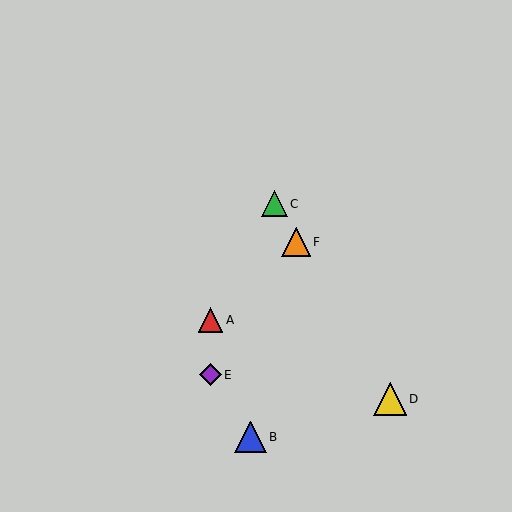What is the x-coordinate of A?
Object A is at x≈211.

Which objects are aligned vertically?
Objects A, E are aligned vertically.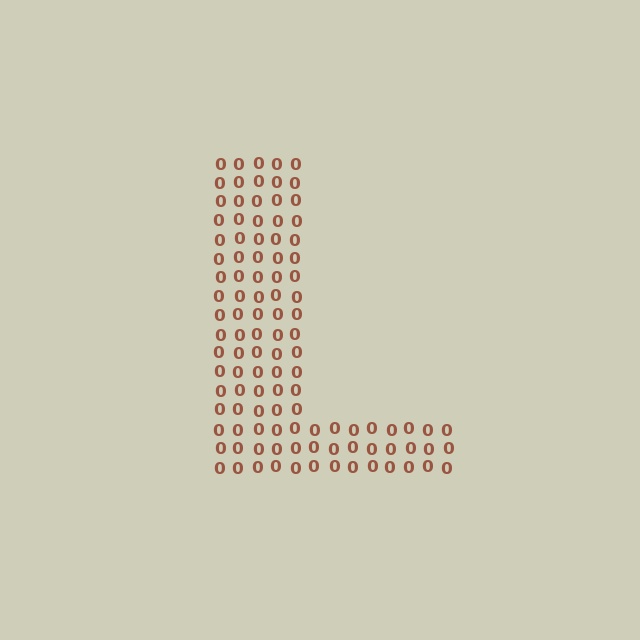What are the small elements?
The small elements are digit 0's.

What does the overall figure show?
The overall figure shows the letter L.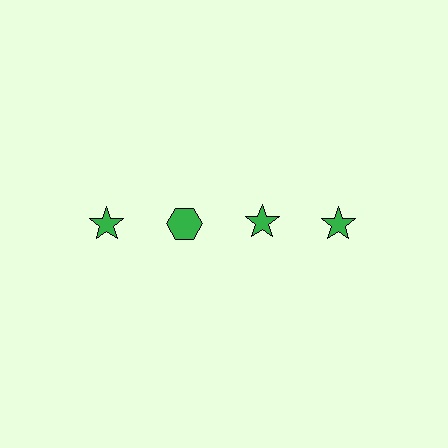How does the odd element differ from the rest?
It has a different shape: hexagon instead of star.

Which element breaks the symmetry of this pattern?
The green hexagon in the top row, second from left column breaks the symmetry. All other shapes are green stars.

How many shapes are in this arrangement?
There are 4 shapes arranged in a grid pattern.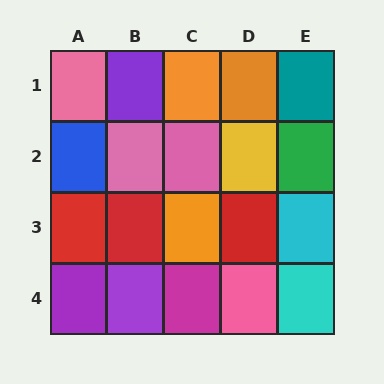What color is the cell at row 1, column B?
Purple.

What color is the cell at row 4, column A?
Purple.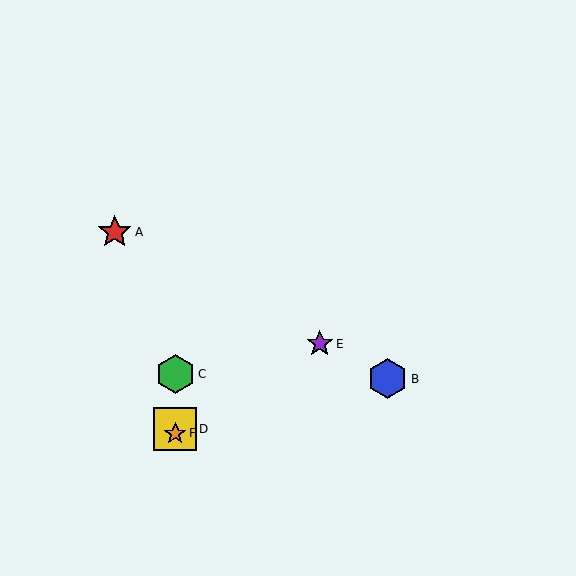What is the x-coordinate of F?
Object F is at x≈175.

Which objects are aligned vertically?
Objects C, D, F are aligned vertically.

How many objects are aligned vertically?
3 objects (C, D, F) are aligned vertically.